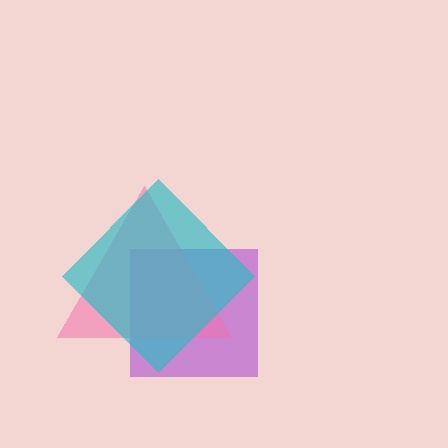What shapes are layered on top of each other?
The layered shapes are: a purple square, a pink triangle, a cyan diamond.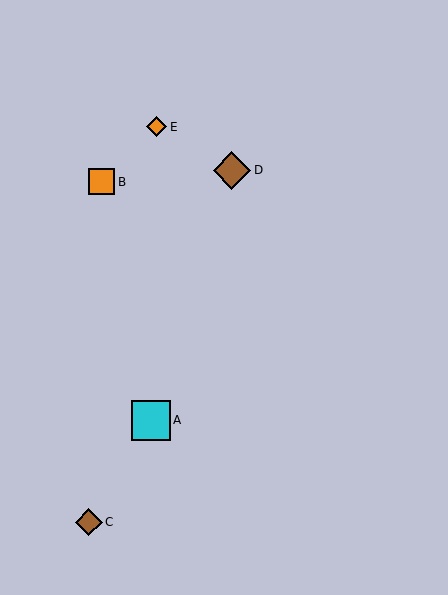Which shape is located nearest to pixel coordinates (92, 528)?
The brown diamond (labeled C) at (89, 522) is nearest to that location.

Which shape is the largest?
The cyan square (labeled A) is the largest.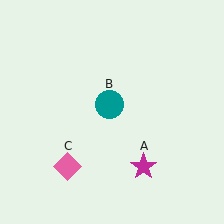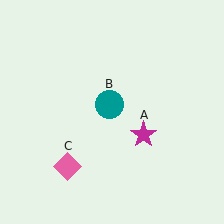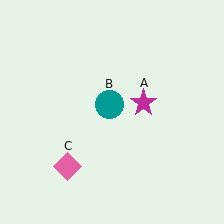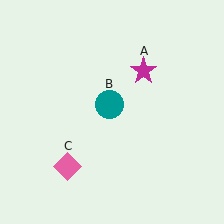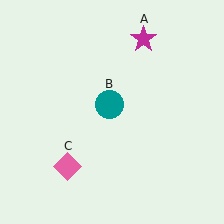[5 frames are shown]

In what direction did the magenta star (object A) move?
The magenta star (object A) moved up.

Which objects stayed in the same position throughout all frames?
Teal circle (object B) and pink diamond (object C) remained stationary.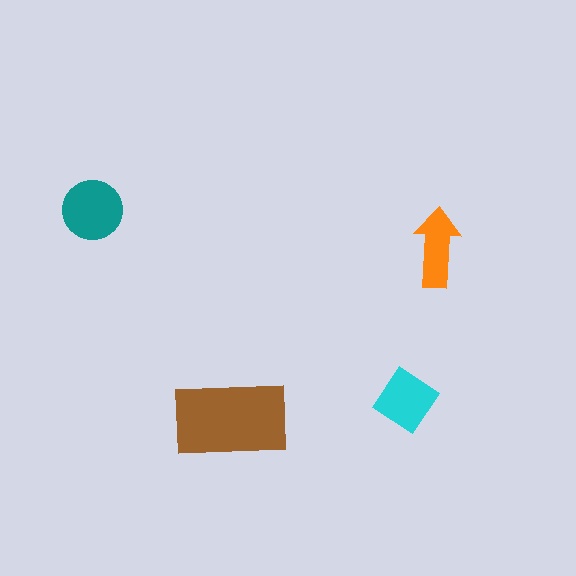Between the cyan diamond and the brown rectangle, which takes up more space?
The brown rectangle.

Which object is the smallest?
The orange arrow.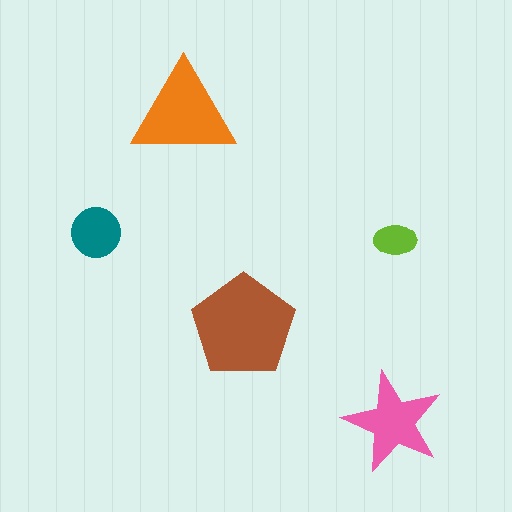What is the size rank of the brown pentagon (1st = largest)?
1st.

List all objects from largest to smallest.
The brown pentagon, the orange triangle, the pink star, the teal circle, the lime ellipse.